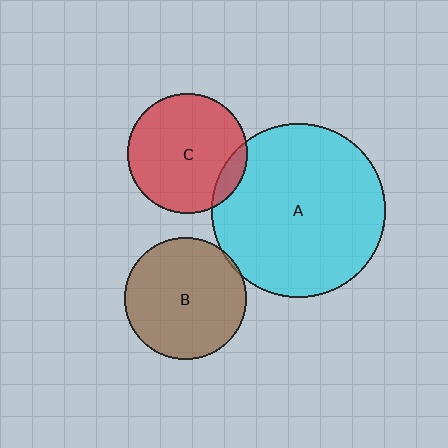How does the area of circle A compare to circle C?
Approximately 2.1 times.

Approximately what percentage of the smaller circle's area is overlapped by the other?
Approximately 5%.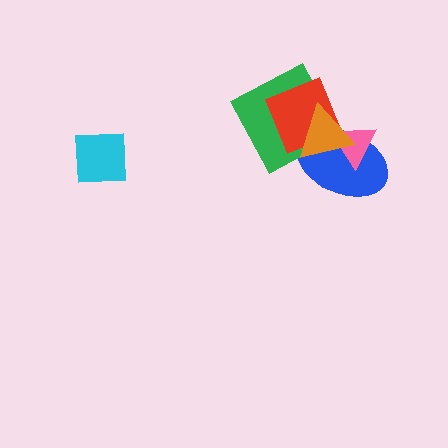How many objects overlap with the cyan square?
0 objects overlap with the cyan square.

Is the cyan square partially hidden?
No, no other shape covers it.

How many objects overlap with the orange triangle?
4 objects overlap with the orange triangle.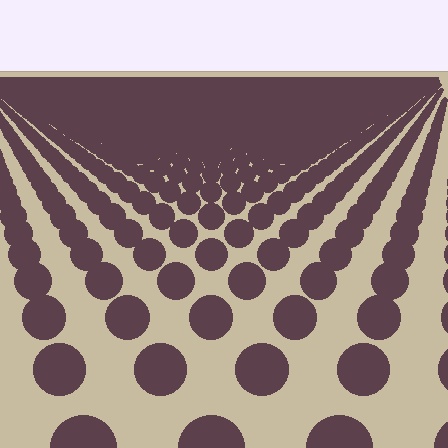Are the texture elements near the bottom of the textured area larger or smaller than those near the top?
Larger. Near the bottom, elements are closer to the viewer and appear at a bigger on-screen size.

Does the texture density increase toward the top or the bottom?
Density increases toward the top.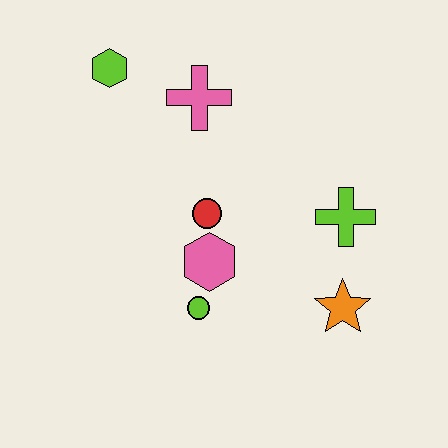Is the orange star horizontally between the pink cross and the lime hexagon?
No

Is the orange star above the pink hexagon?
No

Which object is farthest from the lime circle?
The lime hexagon is farthest from the lime circle.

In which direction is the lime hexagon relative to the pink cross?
The lime hexagon is to the left of the pink cross.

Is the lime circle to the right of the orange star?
No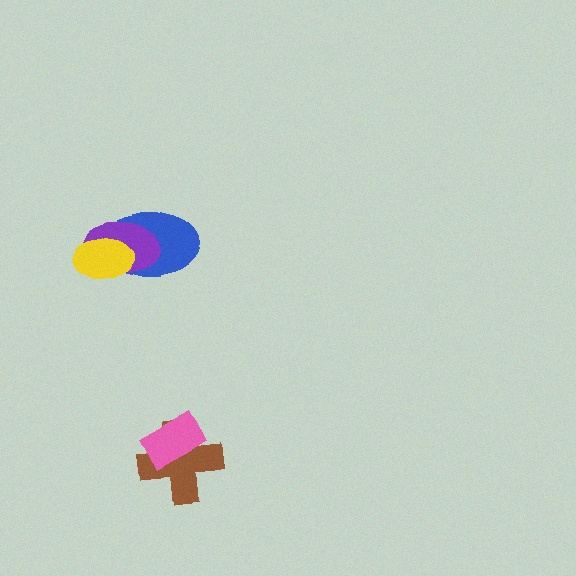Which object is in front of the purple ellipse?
The yellow ellipse is in front of the purple ellipse.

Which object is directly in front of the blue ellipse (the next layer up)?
The purple ellipse is directly in front of the blue ellipse.